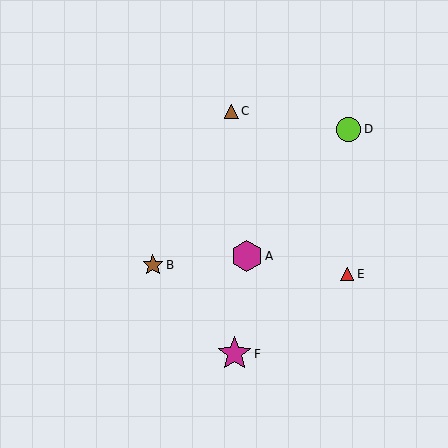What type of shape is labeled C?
Shape C is a brown triangle.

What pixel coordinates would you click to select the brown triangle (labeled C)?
Click at (231, 111) to select the brown triangle C.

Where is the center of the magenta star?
The center of the magenta star is at (235, 354).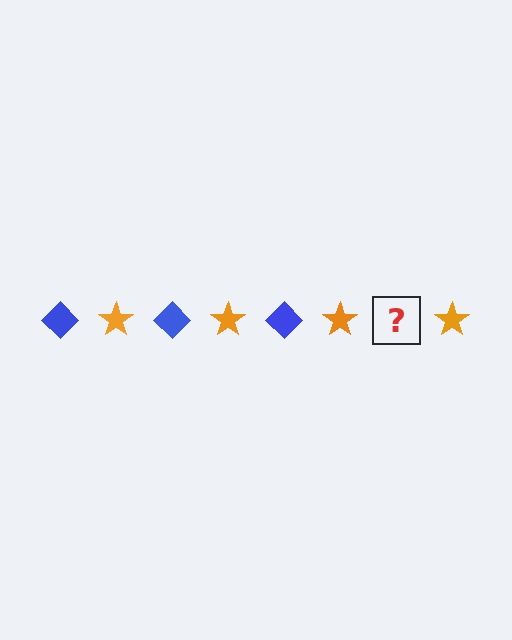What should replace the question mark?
The question mark should be replaced with a blue diamond.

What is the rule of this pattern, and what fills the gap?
The rule is that the pattern alternates between blue diamond and orange star. The gap should be filled with a blue diamond.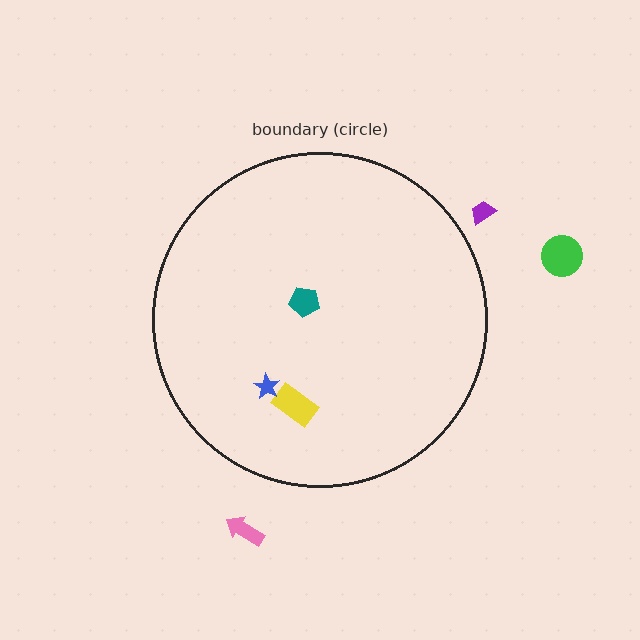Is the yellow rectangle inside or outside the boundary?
Inside.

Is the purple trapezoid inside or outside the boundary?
Outside.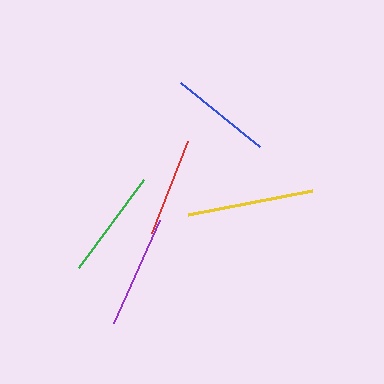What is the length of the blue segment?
The blue segment is approximately 102 pixels long.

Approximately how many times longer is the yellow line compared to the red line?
The yellow line is approximately 1.3 times the length of the red line.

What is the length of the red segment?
The red segment is approximately 99 pixels long.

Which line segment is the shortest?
The red line is the shortest at approximately 99 pixels.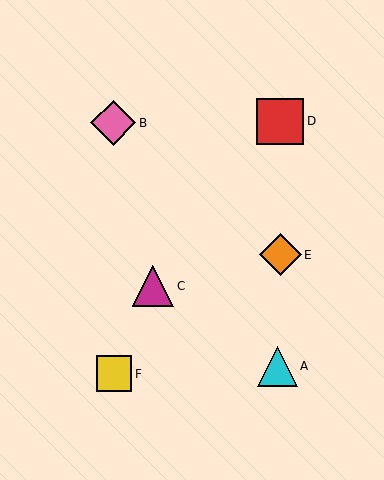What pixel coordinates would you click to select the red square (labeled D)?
Click at (280, 121) to select the red square D.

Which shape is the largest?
The red square (labeled D) is the largest.